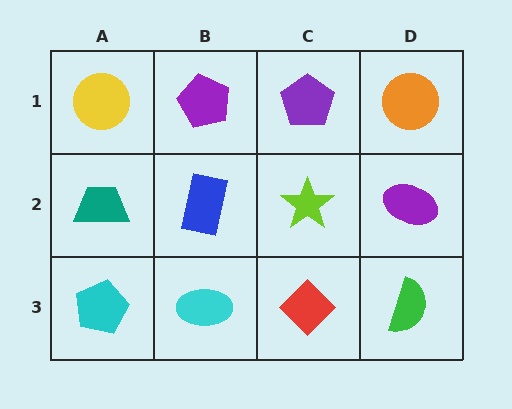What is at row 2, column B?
A blue rectangle.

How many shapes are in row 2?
4 shapes.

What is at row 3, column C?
A red diamond.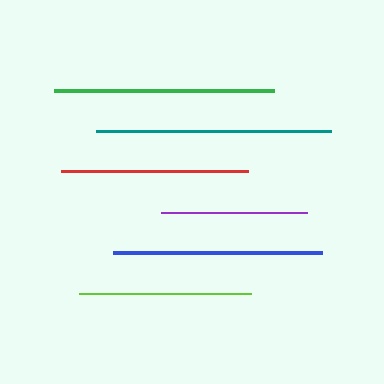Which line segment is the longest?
The teal line is the longest at approximately 235 pixels.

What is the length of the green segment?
The green segment is approximately 220 pixels long.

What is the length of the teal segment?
The teal segment is approximately 235 pixels long.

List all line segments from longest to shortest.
From longest to shortest: teal, green, blue, red, lime, purple.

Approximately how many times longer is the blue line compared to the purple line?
The blue line is approximately 1.4 times the length of the purple line.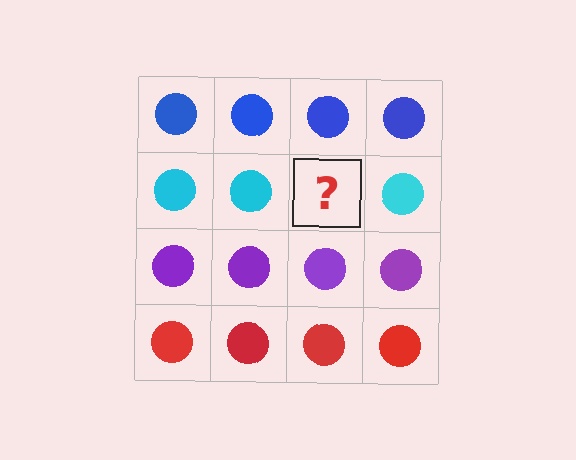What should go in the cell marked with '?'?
The missing cell should contain a cyan circle.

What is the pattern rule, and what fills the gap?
The rule is that each row has a consistent color. The gap should be filled with a cyan circle.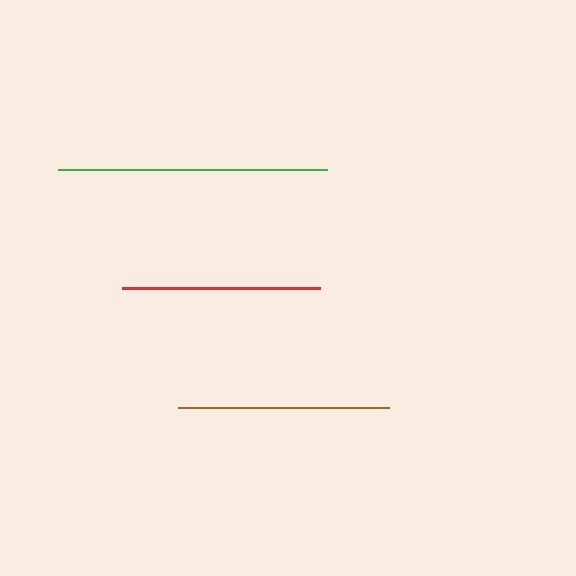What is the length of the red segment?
The red segment is approximately 198 pixels long.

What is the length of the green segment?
The green segment is approximately 269 pixels long.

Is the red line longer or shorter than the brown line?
The brown line is longer than the red line.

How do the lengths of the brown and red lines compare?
The brown and red lines are approximately the same length.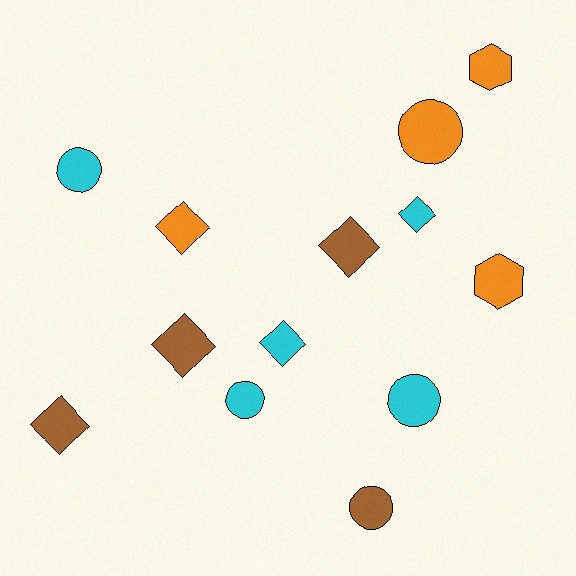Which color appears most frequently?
Cyan, with 5 objects.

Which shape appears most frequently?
Diamond, with 6 objects.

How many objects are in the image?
There are 13 objects.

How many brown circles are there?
There is 1 brown circle.